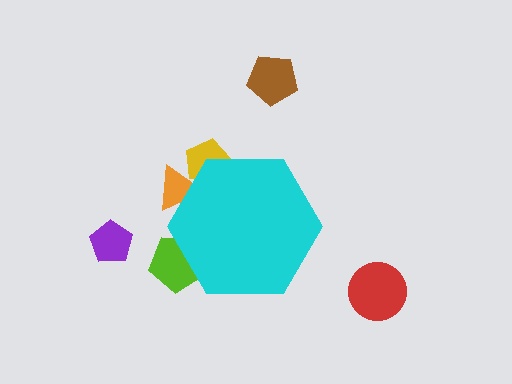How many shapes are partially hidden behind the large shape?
3 shapes are partially hidden.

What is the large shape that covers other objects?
A cyan hexagon.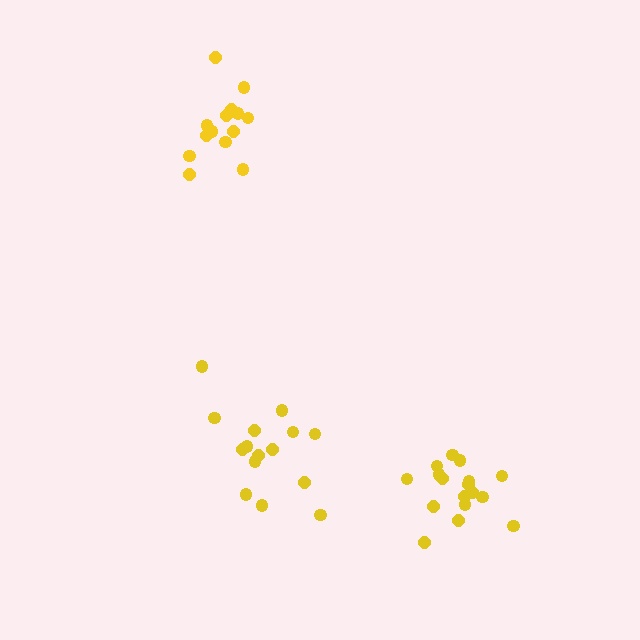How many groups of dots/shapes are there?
There are 3 groups.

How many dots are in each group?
Group 1: 15 dots, Group 2: 14 dots, Group 3: 17 dots (46 total).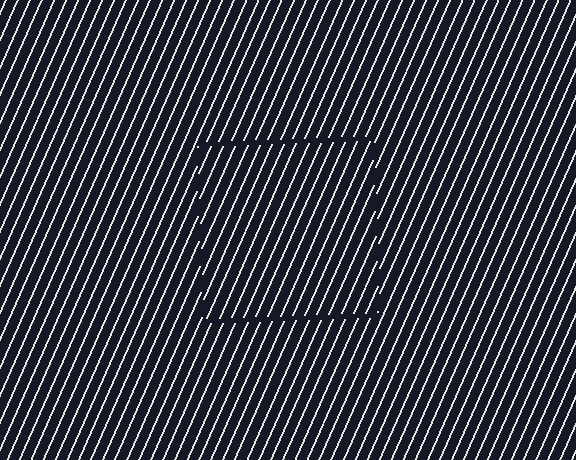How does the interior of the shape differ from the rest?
The interior of the shape contains the same grating, shifted by half a period — the contour is defined by the phase discontinuity where line-ends from the inner and outer gratings abut.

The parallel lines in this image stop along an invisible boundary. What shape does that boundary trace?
An illusory square. The interior of the shape contains the same grating, shifted by half a period — the contour is defined by the phase discontinuity where line-ends from the inner and outer gratings abut.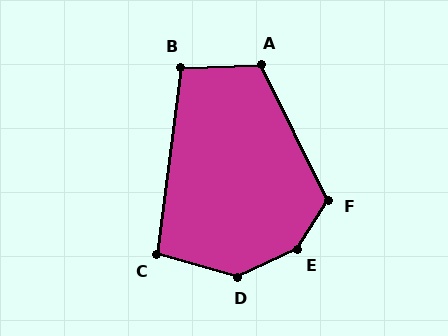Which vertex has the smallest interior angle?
C, at approximately 98 degrees.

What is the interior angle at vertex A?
Approximately 115 degrees (obtuse).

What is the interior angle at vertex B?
Approximately 99 degrees (obtuse).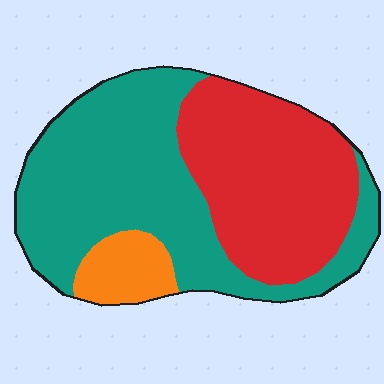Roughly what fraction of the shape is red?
Red takes up between a third and a half of the shape.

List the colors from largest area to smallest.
From largest to smallest: teal, red, orange.